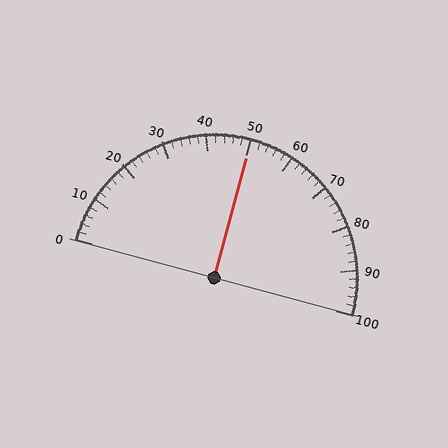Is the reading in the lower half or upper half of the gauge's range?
The reading is in the upper half of the range (0 to 100).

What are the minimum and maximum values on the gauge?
The gauge ranges from 0 to 100.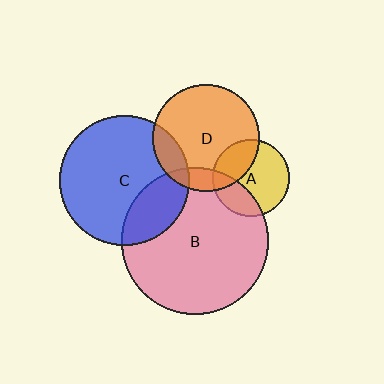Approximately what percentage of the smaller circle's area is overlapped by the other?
Approximately 25%.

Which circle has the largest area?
Circle B (pink).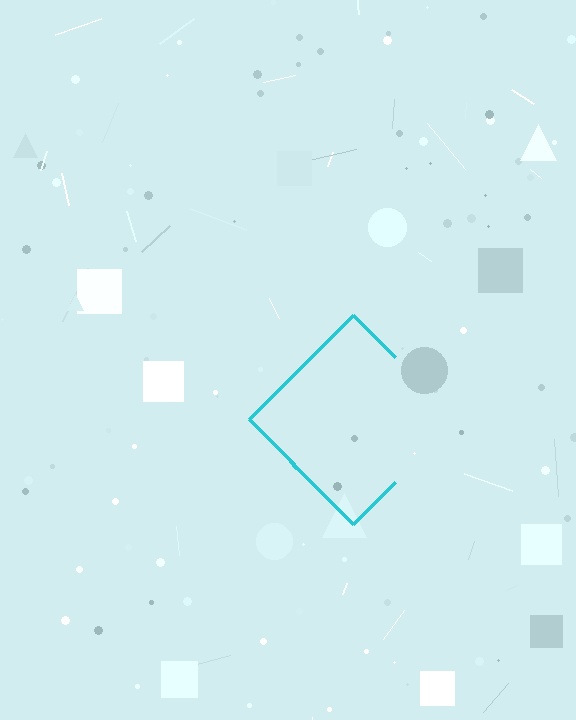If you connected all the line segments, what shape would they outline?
They would outline a diamond.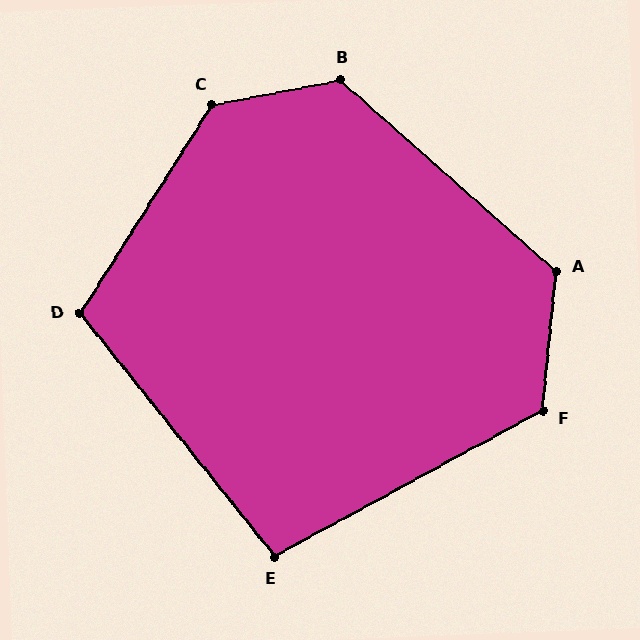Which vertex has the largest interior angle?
C, at approximately 133 degrees.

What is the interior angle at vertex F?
Approximately 124 degrees (obtuse).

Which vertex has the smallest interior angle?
E, at approximately 100 degrees.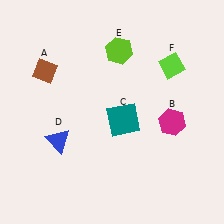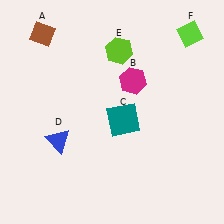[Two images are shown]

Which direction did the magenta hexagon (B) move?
The magenta hexagon (B) moved up.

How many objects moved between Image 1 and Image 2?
3 objects moved between the two images.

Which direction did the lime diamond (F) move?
The lime diamond (F) moved up.